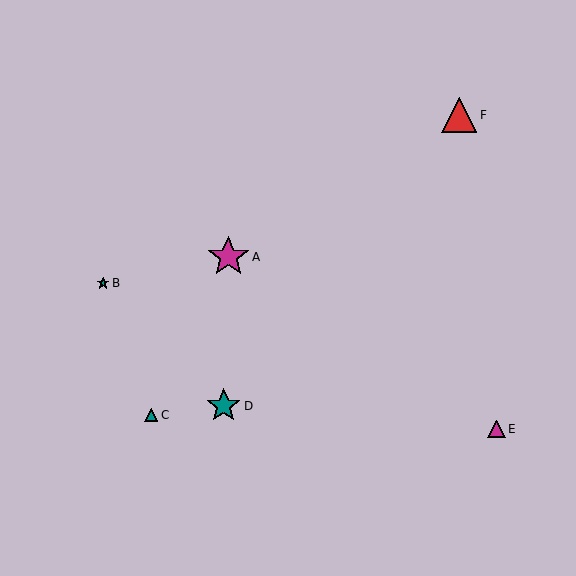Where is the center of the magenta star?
The center of the magenta star is at (228, 257).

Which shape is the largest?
The magenta star (labeled A) is the largest.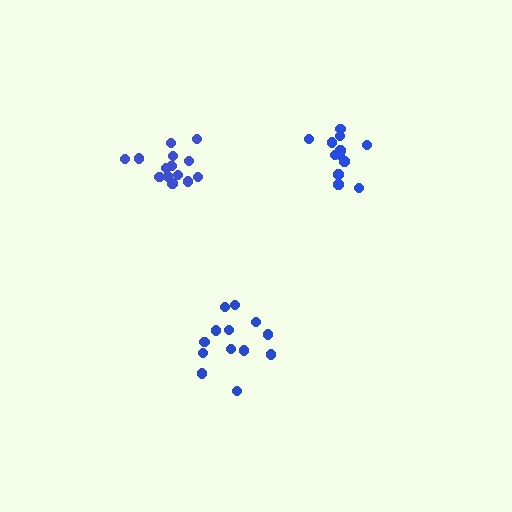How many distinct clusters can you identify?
There are 3 distinct clusters.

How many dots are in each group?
Group 1: 12 dots, Group 2: 13 dots, Group 3: 14 dots (39 total).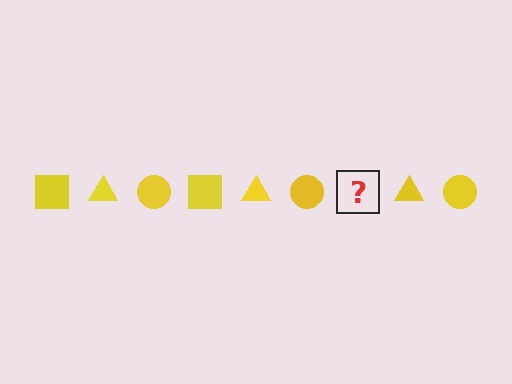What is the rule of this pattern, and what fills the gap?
The rule is that the pattern cycles through square, triangle, circle shapes in yellow. The gap should be filled with a yellow square.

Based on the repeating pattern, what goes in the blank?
The blank should be a yellow square.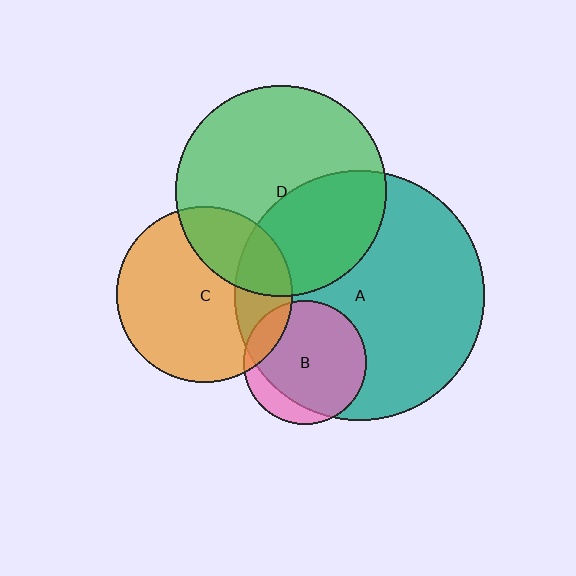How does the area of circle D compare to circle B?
Approximately 2.9 times.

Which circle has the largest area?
Circle A (teal).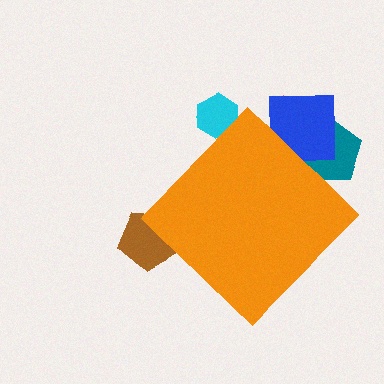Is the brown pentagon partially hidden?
Yes, the brown pentagon is partially hidden behind the orange diamond.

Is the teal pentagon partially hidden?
Yes, the teal pentagon is partially hidden behind the orange diamond.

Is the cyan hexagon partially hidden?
Yes, the cyan hexagon is partially hidden behind the orange diamond.